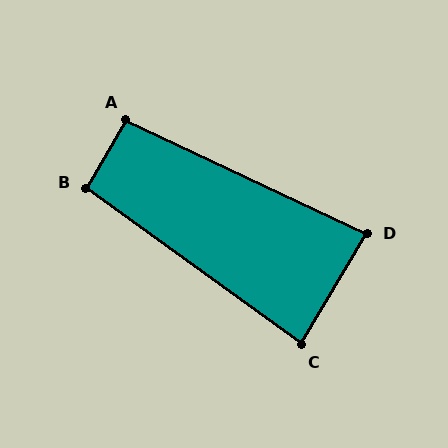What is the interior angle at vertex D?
Approximately 85 degrees (acute).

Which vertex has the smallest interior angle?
C, at approximately 85 degrees.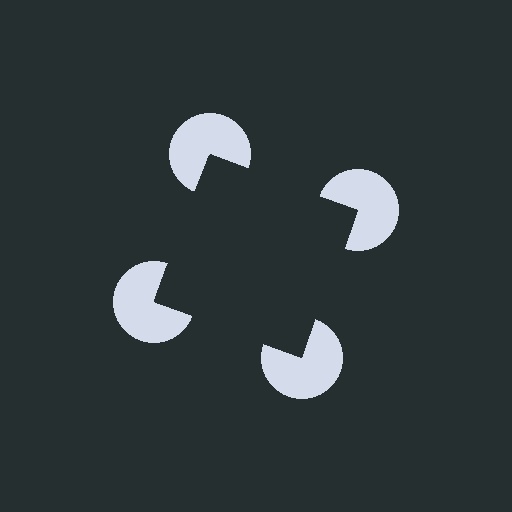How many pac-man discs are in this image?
There are 4 — one at each vertex of the illusory square.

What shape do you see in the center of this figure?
An illusory square — its edges are inferred from the aligned wedge cuts in the pac-man discs, not physically drawn.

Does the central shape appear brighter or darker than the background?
It typically appears slightly darker than the background, even though no actual brightness change is drawn.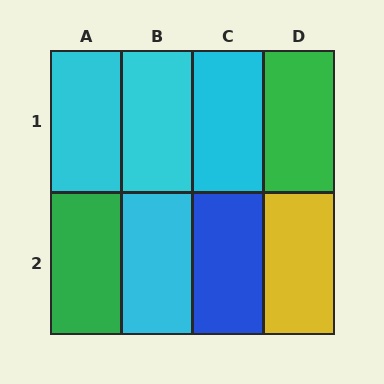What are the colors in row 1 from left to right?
Cyan, cyan, cyan, green.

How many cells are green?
2 cells are green.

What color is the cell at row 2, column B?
Cyan.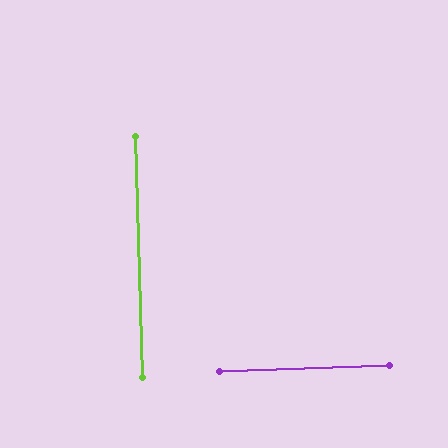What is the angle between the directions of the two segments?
Approximately 90 degrees.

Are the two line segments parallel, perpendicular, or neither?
Perpendicular — they meet at approximately 90°.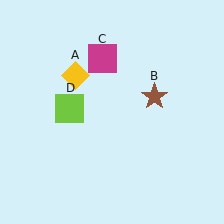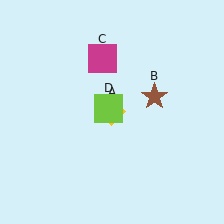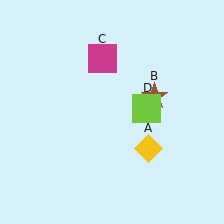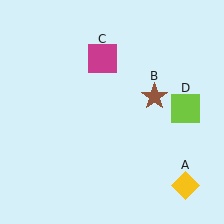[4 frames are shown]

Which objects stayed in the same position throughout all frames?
Brown star (object B) and magenta square (object C) remained stationary.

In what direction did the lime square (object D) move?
The lime square (object D) moved right.